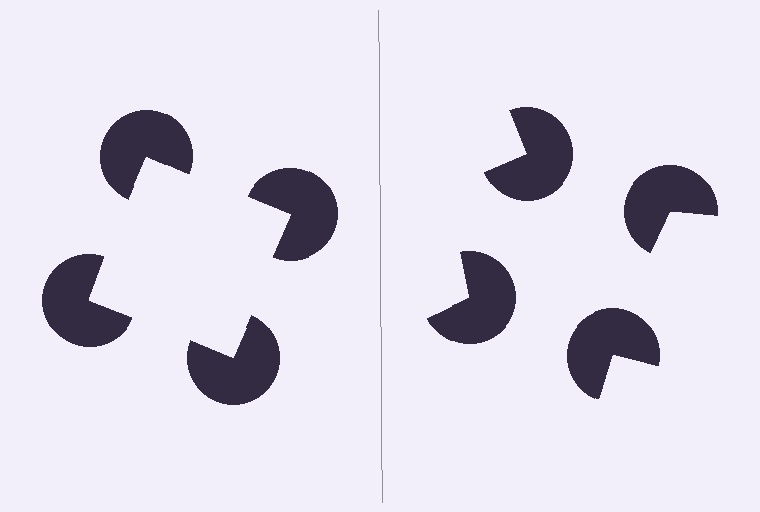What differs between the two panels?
The pac-man discs are positioned identically on both sides; only the wedge orientations differ. On the left they align to a square; on the right they are misaligned.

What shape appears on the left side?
An illusory square.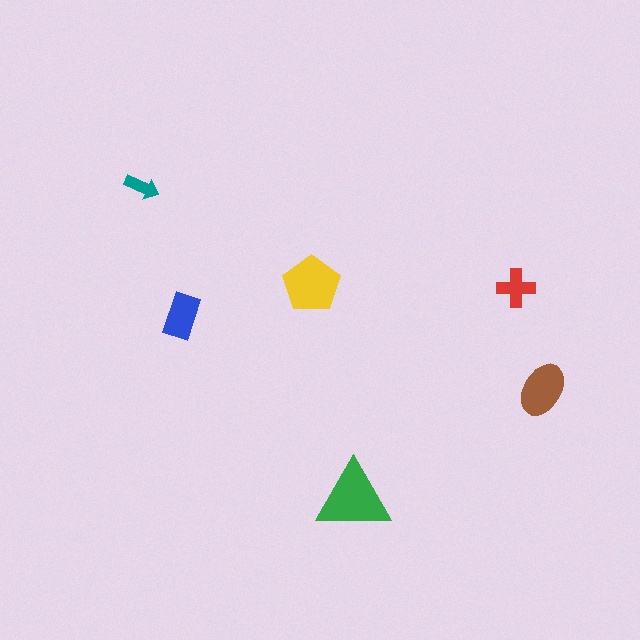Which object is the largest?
The green triangle.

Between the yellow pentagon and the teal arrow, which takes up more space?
The yellow pentagon.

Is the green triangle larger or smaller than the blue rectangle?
Larger.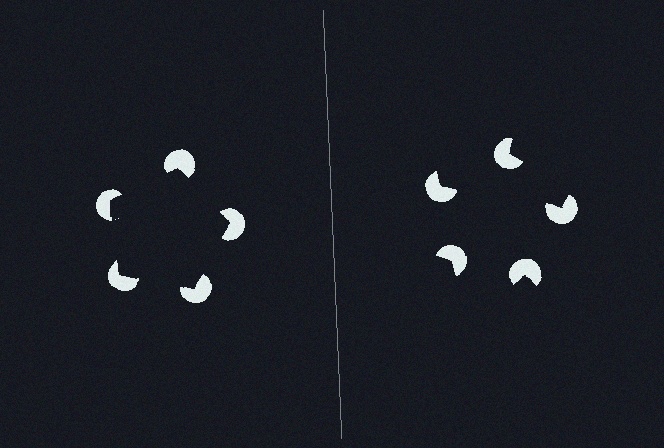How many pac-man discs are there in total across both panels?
10 — 5 on each side.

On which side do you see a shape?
An illusory pentagon appears on the left side. On the right side the wedge cuts are rotated, so no coherent shape forms.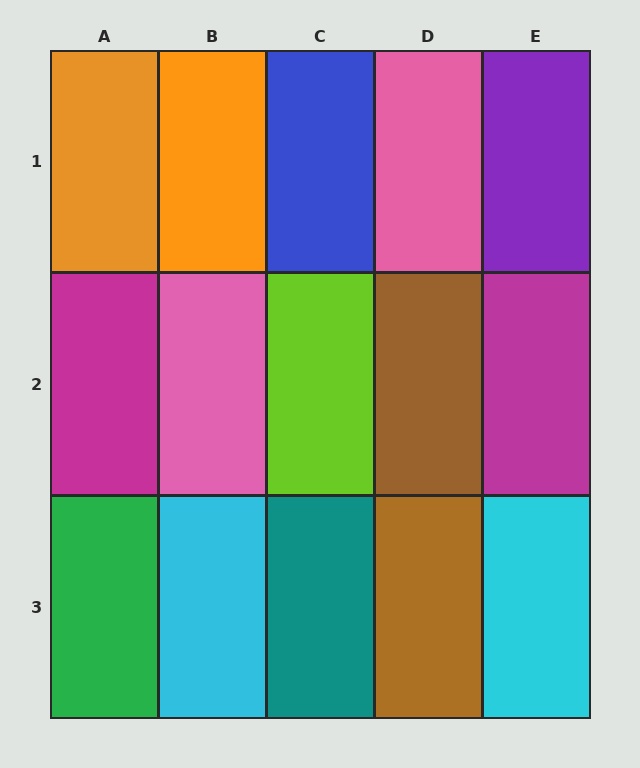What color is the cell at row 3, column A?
Green.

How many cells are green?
1 cell is green.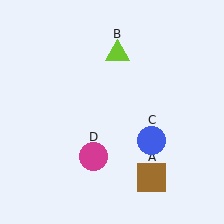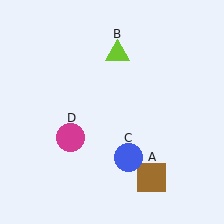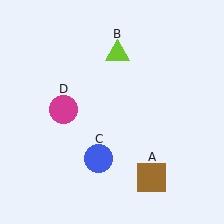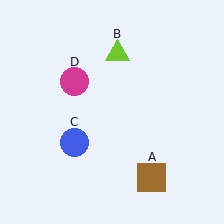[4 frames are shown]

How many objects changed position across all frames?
2 objects changed position: blue circle (object C), magenta circle (object D).